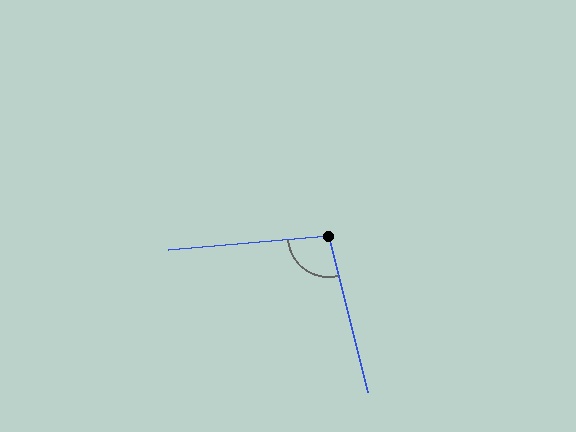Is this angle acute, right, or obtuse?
It is obtuse.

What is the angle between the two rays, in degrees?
Approximately 99 degrees.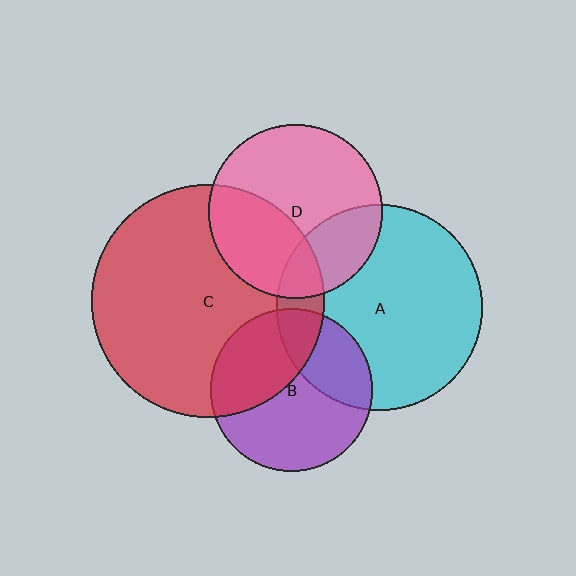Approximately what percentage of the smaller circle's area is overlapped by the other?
Approximately 25%.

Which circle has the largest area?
Circle C (red).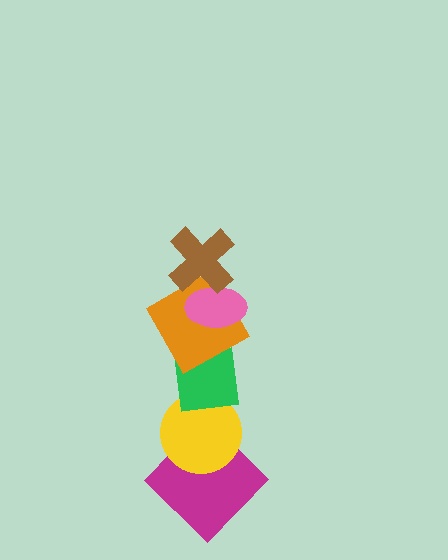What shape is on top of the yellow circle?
The green square is on top of the yellow circle.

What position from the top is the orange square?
The orange square is 3rd from the top.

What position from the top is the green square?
The green square is 4th from the top.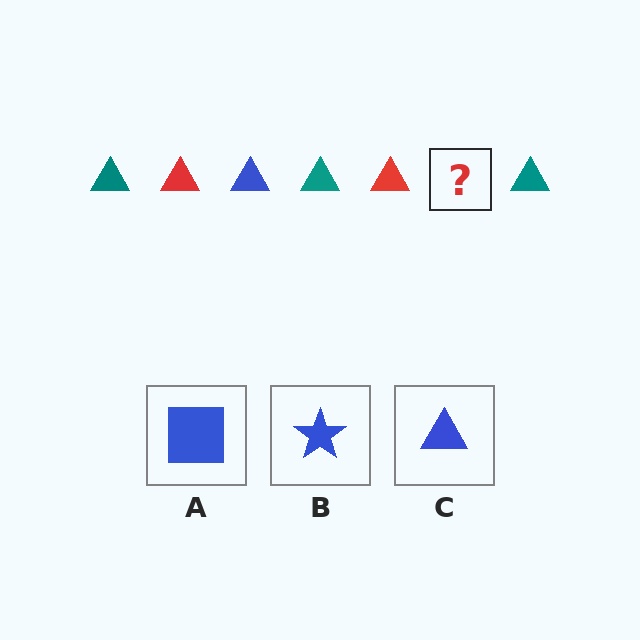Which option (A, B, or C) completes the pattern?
C.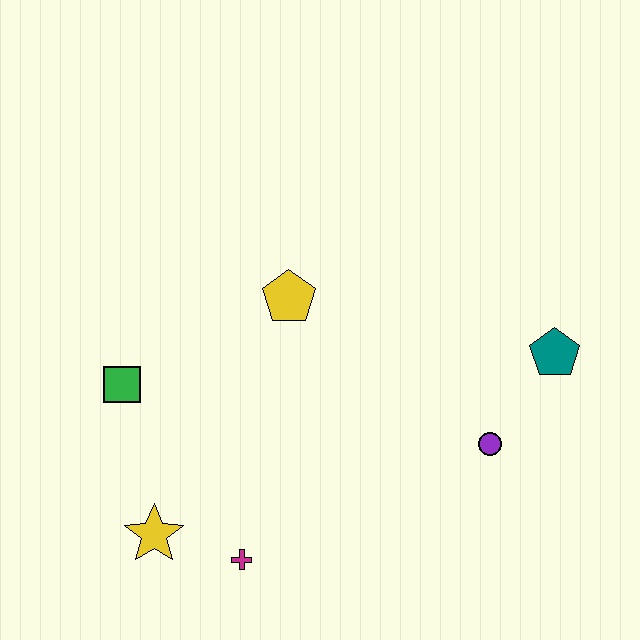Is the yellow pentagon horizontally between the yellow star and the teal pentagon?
Yes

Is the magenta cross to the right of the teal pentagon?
No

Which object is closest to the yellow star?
The magenta cross is closest to the yellow star.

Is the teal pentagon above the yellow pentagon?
No